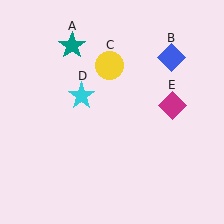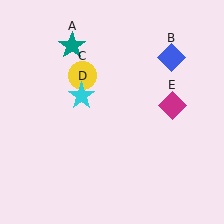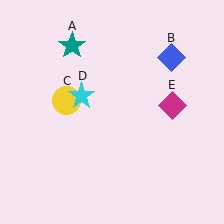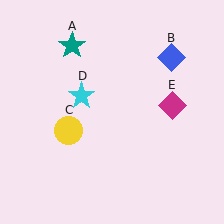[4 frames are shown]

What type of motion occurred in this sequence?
The yellow circle (object C) rotated counterclockwise around the center of the scene.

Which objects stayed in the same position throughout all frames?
Teal star (object A) and blue diamond (object B) and cyan star (object D) and magenta diamond (object E) remained stationary.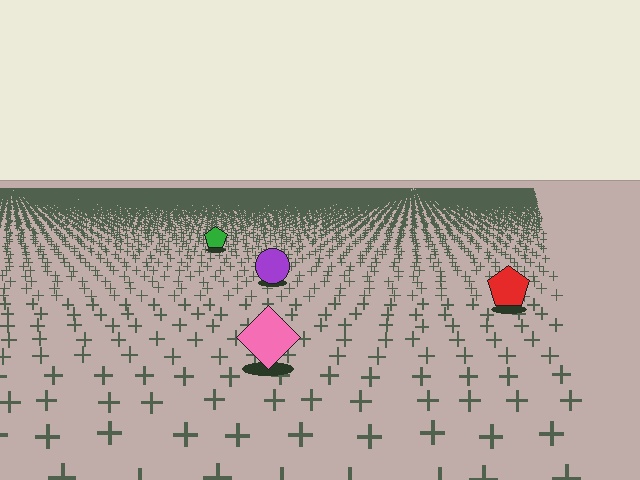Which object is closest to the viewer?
The pink diamond is closest. The texture marks near it are larger and more spread out.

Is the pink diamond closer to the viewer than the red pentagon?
Yes. The pink diamond is closer — you can tell from the texture gradient: the ground texture is coarser near it.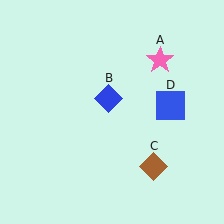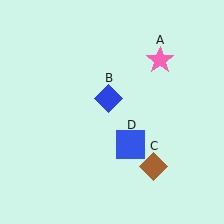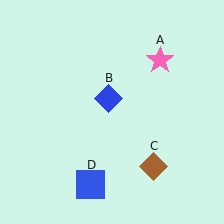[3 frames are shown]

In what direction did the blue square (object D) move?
The blue square (object D) moved down and to the left.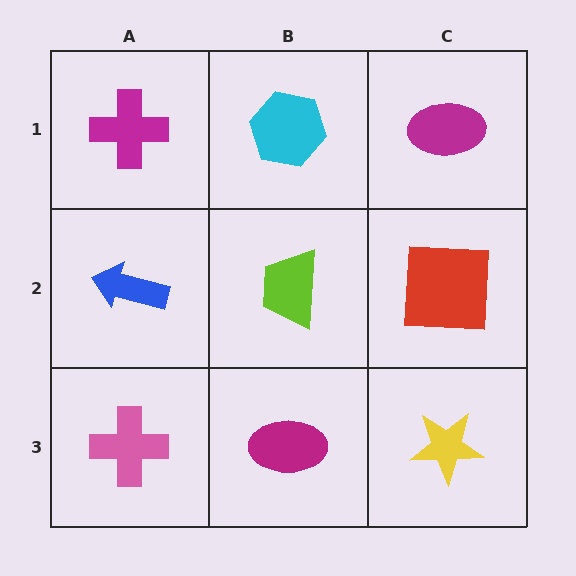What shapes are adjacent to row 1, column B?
A lime trapezoid (row 2, column B), a magenta cross (row 1, column A), a magenta ellipse (row 1, column C).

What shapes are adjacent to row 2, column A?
A magenta cross (row 1, column A), a pink cross (row 3, column A), a lime trapezoid (row 2, column B).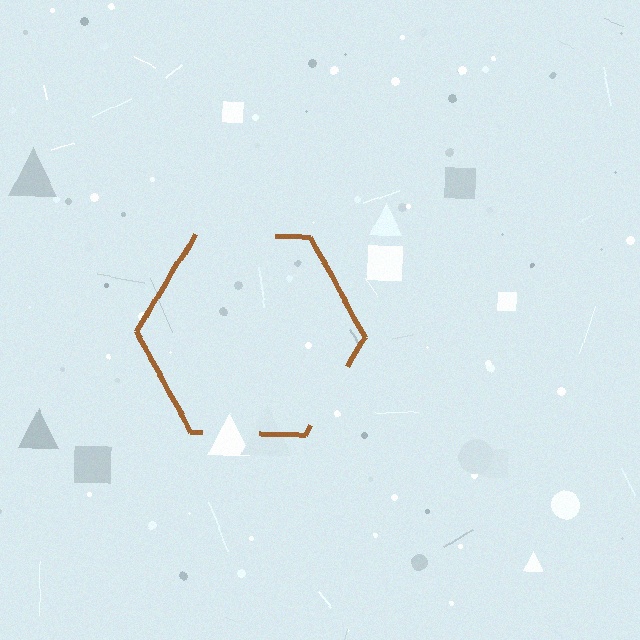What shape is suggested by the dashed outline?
The dashed outline suggests a hexagon.